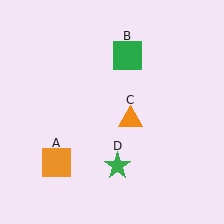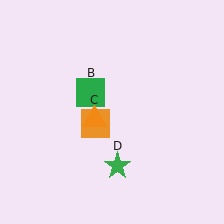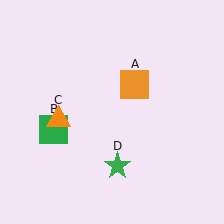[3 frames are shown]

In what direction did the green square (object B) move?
The green square (object B) moved down and to the left.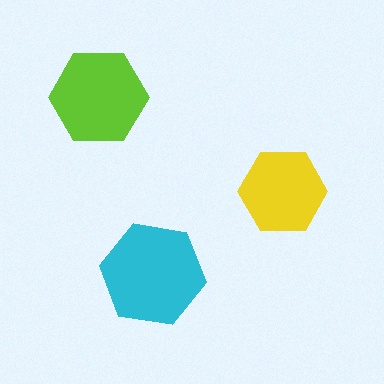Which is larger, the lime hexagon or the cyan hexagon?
The cyan one.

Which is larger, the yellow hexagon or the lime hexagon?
The lime one.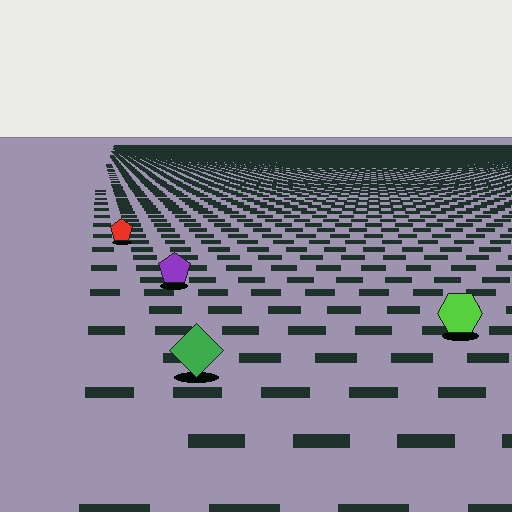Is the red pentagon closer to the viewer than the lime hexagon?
No. The lime hexagon is closer — you can tell from the texture gradient: the ground texture is coarser near it.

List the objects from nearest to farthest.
From nearest to farthest: the green diamond, the lime hexagon, the purple pentagon, the red pentagon.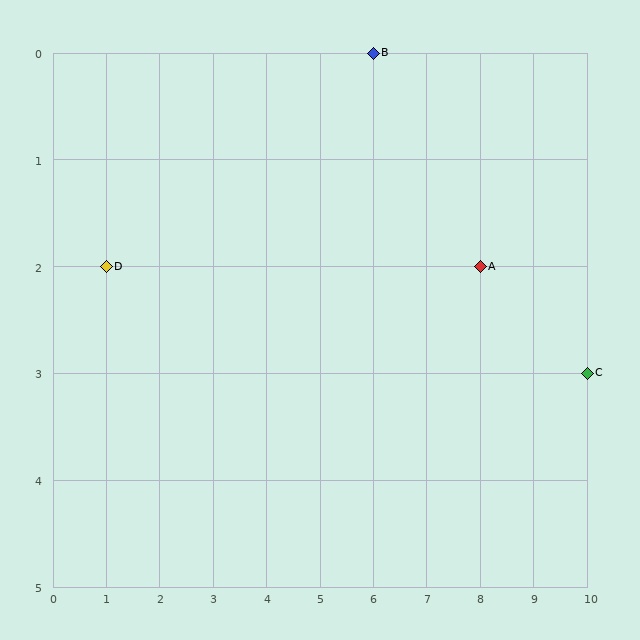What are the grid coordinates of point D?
Point D is at grid coordinates (1, 2).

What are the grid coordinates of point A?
Point A is at grid coordinates (8, 2).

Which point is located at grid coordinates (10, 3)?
Point C is at (10, 3).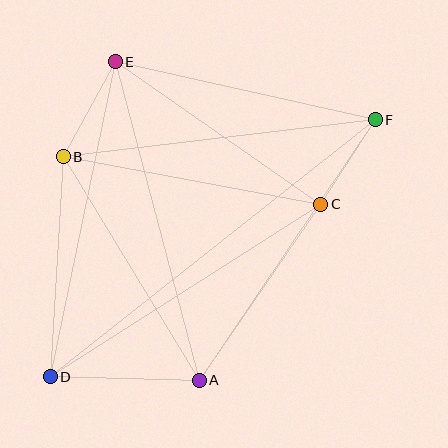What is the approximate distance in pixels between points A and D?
The distance between A and D is approximately 149 pixels.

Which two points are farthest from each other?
Points D and F are farthest from each other.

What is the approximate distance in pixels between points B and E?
The distance between B and E is approximately 108 pixels.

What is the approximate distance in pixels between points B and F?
The distance between B and F is approximately 314 pixels.